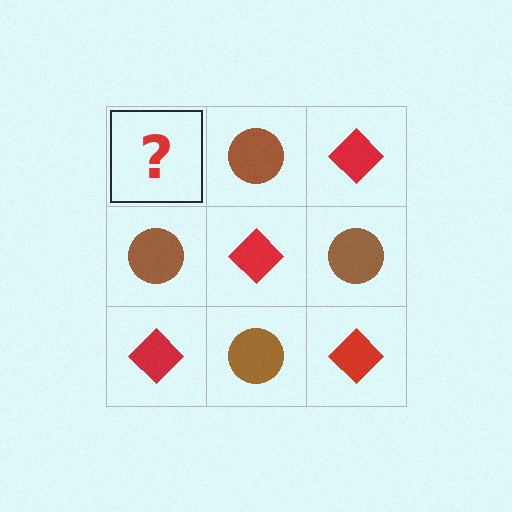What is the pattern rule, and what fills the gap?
The rule is that it alternates red diamond and brown circle in a checkerboard pattern. The gap should be filled with a red diamond.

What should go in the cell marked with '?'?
The missing cell should contain a red diamond.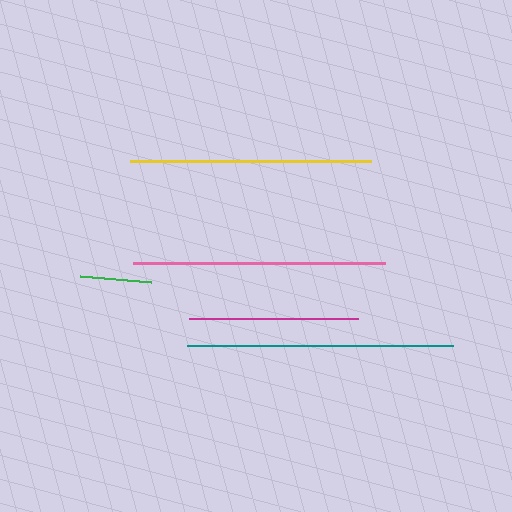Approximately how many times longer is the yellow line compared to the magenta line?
The yellow line is approximately 1.4 times the length of the magenta line.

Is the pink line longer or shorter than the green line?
The pink line is longer than the green line.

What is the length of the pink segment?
The pink segment is approximately 252 pixels long.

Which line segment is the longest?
The teal line is the longest at approximately 266 pixels.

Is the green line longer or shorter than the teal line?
The teal line is longer than the green line.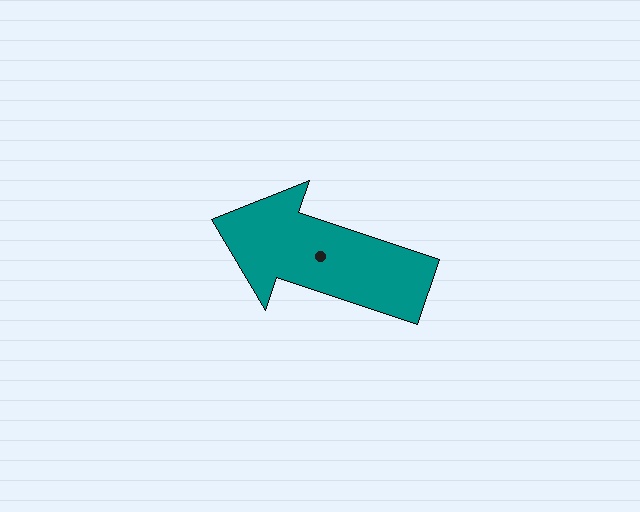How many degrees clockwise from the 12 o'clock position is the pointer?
Approximately 288 degrees.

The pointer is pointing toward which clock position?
Roughly 10 o'clock.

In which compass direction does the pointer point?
West.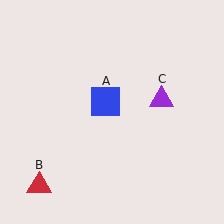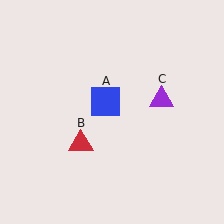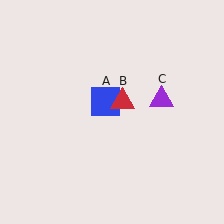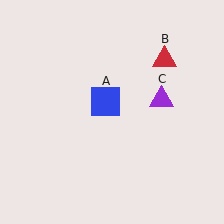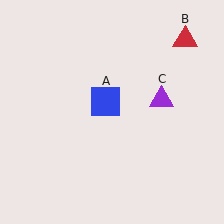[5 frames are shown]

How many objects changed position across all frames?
1 object changed position: red triangle (object B).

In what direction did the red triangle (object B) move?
The red triangle (object B) moved up and to the right.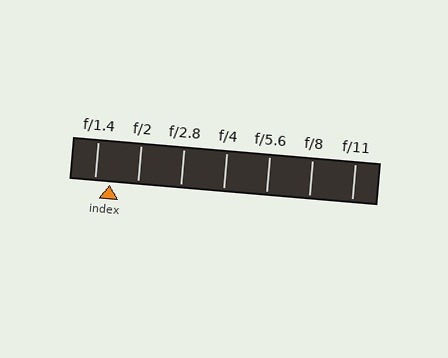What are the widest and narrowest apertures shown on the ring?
The widest aperture shown is f/1.4 and the narrowest is f/11.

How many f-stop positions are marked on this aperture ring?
There are 7 f-stop positions marked.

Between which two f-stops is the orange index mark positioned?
The index mark is between f/1.4 and f/2.